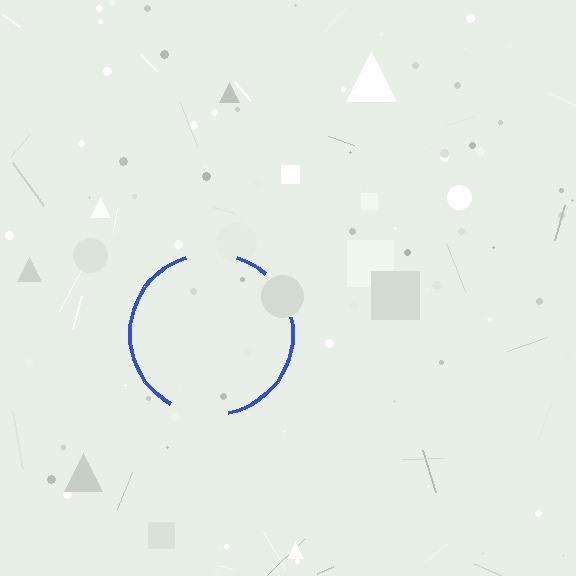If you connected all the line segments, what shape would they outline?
They would outline a circle.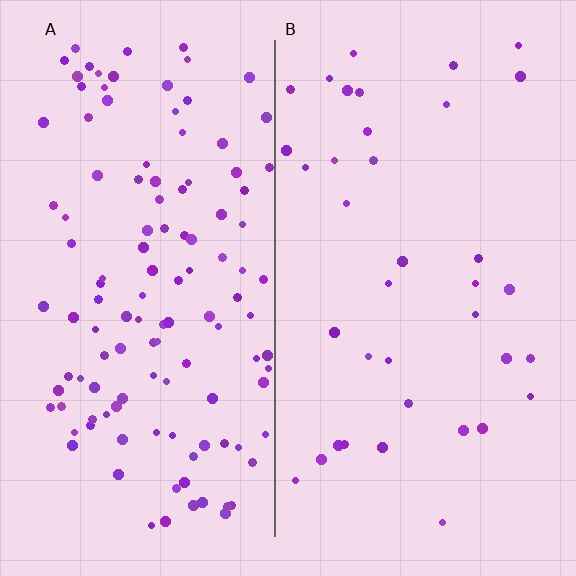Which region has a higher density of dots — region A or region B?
A (the left).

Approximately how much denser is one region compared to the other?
Approximately 3.3× — region A over region B.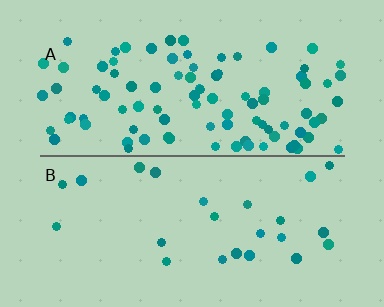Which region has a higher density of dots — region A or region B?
A (the top).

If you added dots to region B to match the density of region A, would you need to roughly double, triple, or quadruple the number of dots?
Approximately quadruple.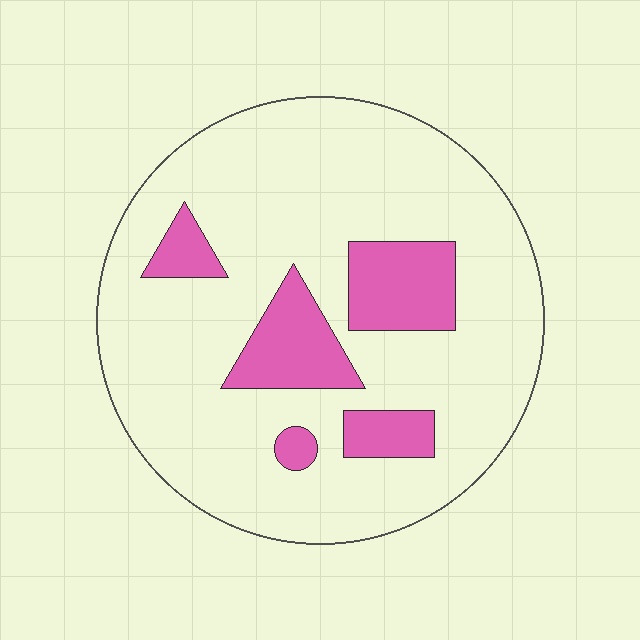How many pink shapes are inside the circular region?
5.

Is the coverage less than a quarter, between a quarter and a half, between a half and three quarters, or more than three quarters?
Less than a quarter.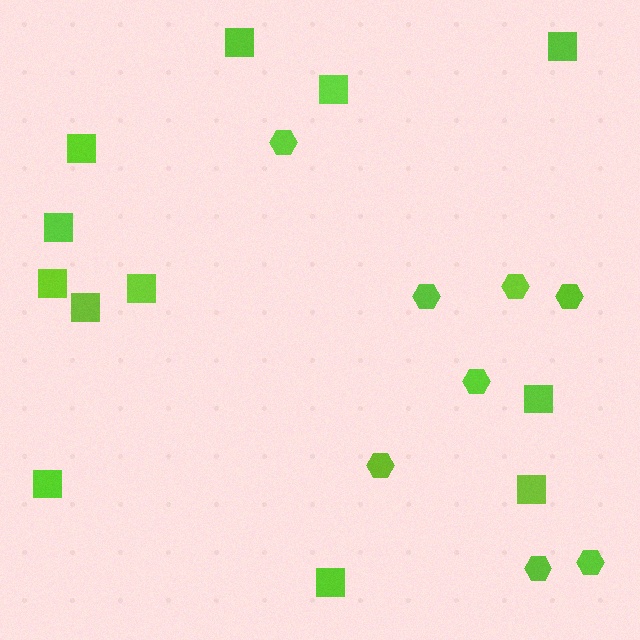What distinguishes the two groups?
There are 2 groups: one group of hexagons (8) and one group of squares (12).